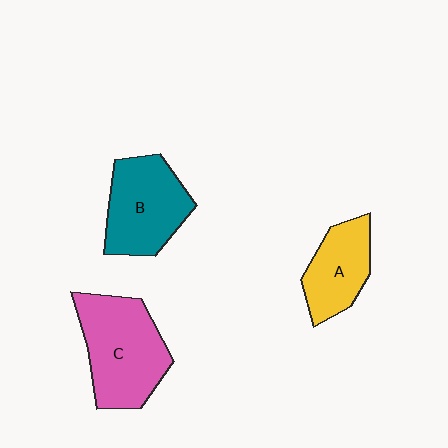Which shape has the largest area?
Shape C (pink).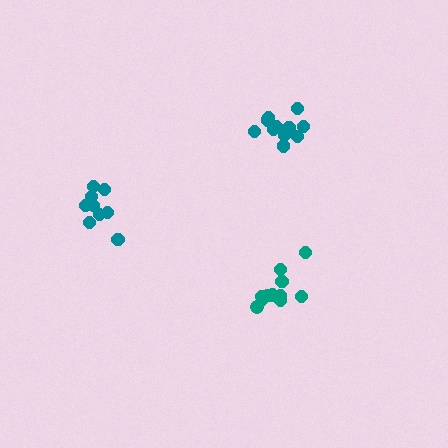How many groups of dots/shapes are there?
There are 3 groups.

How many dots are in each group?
Group 1: 11 dots, Group 2: 11 dots, Group 3: 12 dots (34 total).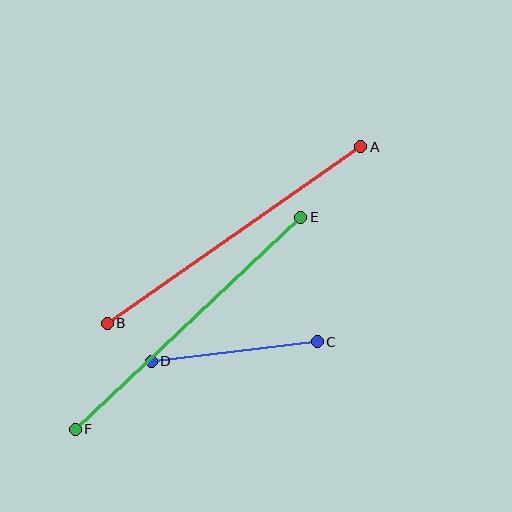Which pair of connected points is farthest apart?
Points E and F are farthest apart.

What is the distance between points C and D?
The distance is approximately 167 pixels.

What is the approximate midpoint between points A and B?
The midpoint is at approximately (234, 235) pixels.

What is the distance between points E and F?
The distance is approximately 309 pixels.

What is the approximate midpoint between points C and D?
The midpoint is at approximately (234, 352) pixels.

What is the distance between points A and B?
The distance is approximately 309 pixels.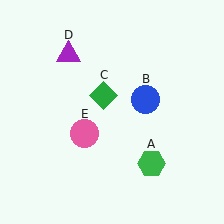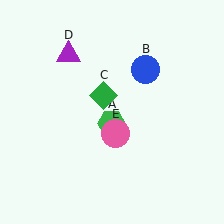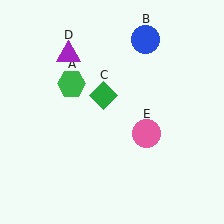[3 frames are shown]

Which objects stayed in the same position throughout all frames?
Green diamond (object C) and purple triangle (object D) remained stationary.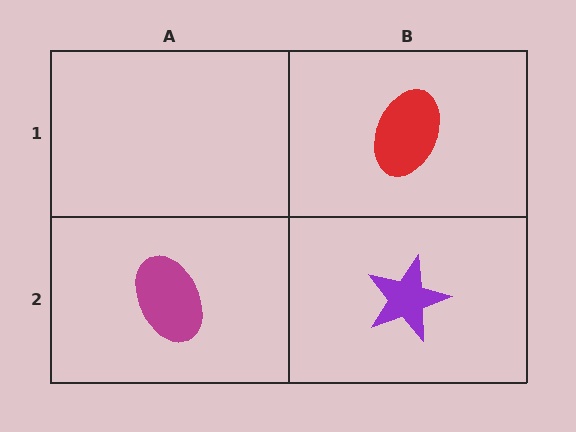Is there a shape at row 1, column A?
No, that cell is empty.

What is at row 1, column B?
A red ellipse.